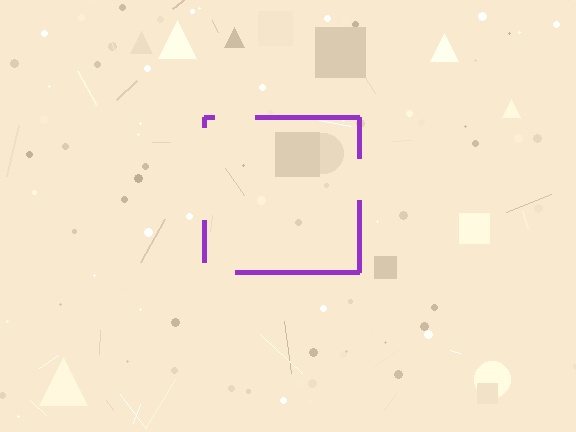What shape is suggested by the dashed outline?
The dashed outline suggests a square.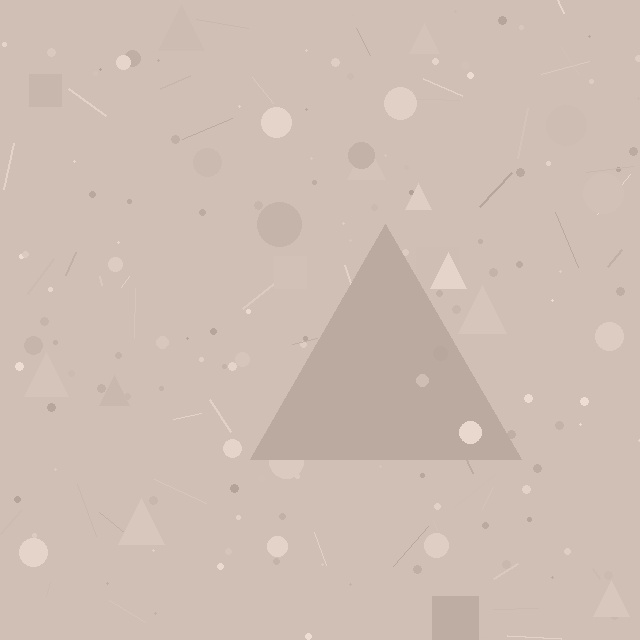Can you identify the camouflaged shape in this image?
The camouflaged shape is a triangle.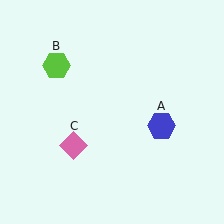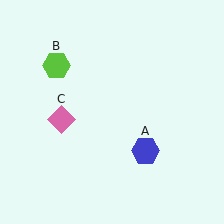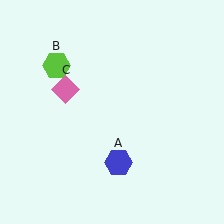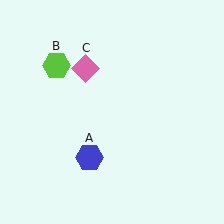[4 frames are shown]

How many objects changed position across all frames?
2 objects changed position: blue hexagon (object A), pink diamond (object C).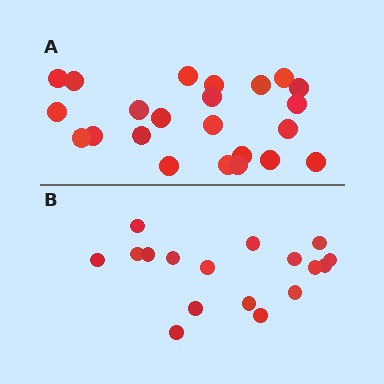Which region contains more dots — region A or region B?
Region A (the top region) has more dots.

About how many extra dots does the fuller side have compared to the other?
Region A has about 6 more dots than region B.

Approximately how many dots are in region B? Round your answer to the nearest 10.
About 20 dots. (The exact count is 17, which rounds to 20.)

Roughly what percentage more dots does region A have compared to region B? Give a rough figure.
About 35% more.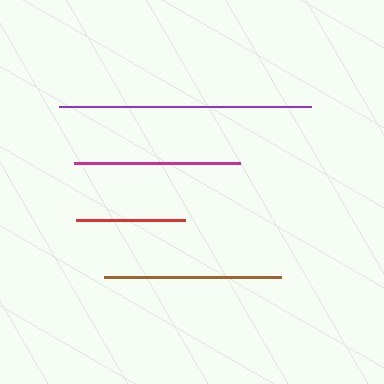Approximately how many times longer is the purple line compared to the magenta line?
The purple line is approximately 1.5 times the length of the magenta line.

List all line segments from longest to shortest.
From longest to shortest: purple, brown, magenta, red.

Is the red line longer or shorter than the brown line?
The brown line is longer than the red line.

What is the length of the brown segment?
The brown segment is approximately 177 pixels long.